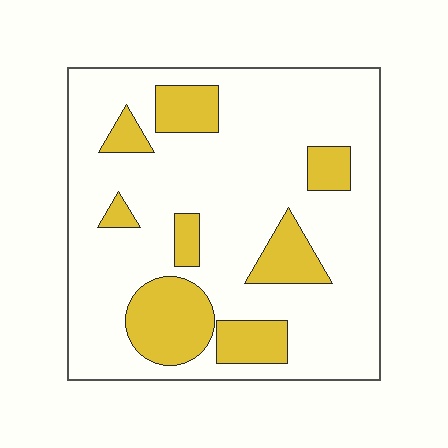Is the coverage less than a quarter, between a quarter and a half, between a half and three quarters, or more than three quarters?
Less than a quarter.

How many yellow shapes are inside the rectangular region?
8.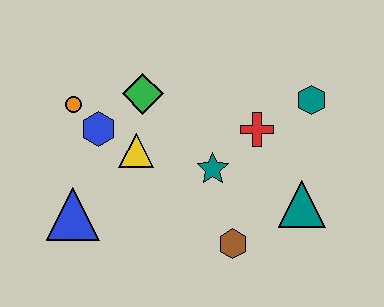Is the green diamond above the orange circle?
Yes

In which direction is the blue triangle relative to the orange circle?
The blue triangle is below the orange circle.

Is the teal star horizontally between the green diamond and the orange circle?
No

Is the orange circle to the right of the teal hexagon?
No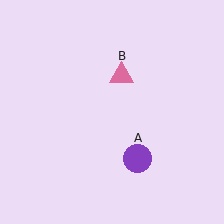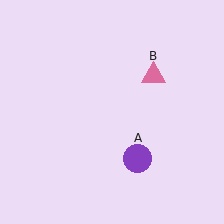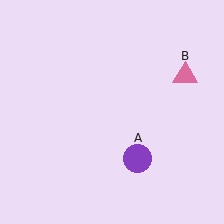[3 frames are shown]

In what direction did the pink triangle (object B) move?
The pink triangle (object B) moved right.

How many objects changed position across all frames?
1 object changed position: pink triangle (object B).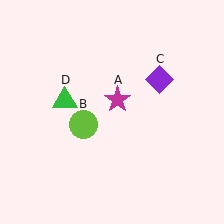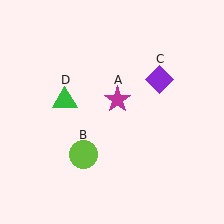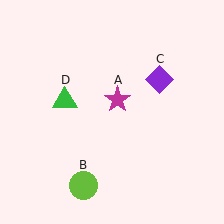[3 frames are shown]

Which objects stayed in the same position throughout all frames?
Magenta star (object A) and purple diamond (object C) and green triangle (object D) remained stationary.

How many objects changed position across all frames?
1 object changed position: lime circle (object B).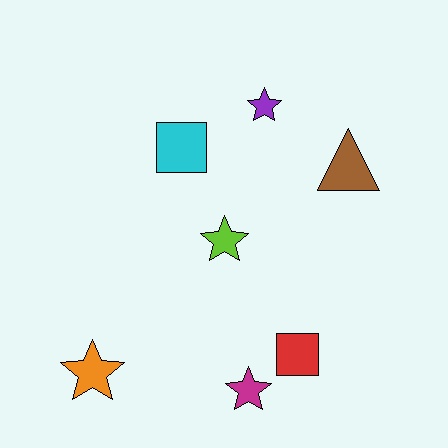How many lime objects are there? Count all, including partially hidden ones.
There is 1 lime object.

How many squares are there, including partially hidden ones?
There are 2 squares.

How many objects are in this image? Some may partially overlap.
There are 7 objects.